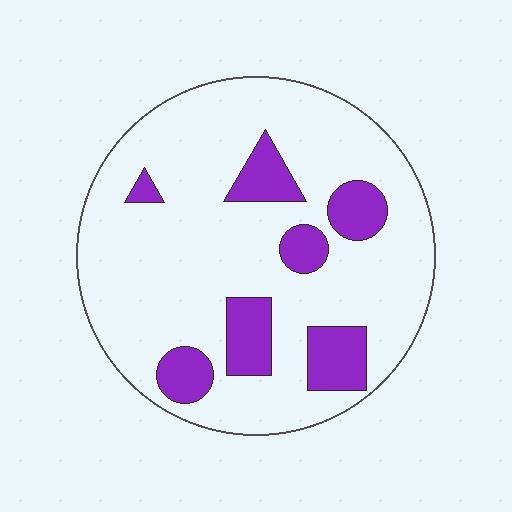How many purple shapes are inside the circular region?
7.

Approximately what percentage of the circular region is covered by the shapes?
Approximately 20%.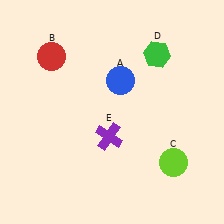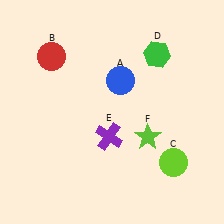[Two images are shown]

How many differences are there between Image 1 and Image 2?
There is 1 difference between the two images.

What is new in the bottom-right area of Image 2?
A lime star (F) was added in the bottom-right area of Image 2.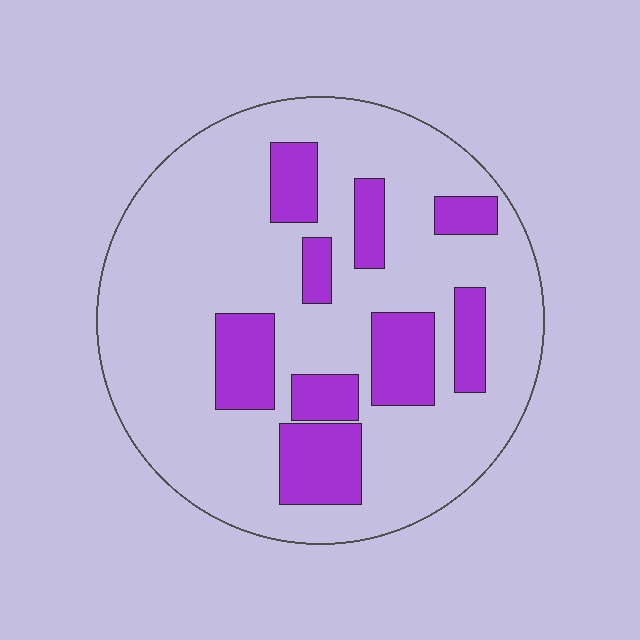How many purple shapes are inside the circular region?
9.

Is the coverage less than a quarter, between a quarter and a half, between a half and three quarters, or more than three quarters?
Less than a quarter.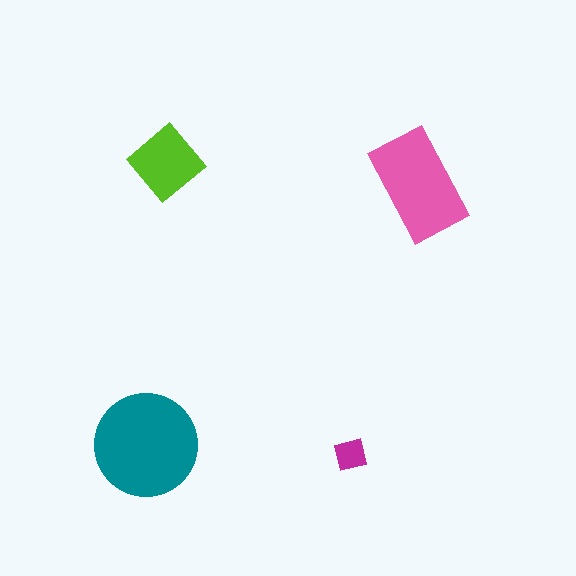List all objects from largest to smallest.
The teal circle, the pink rectangle, the lime diamond, the magenta square.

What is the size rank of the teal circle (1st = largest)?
1st.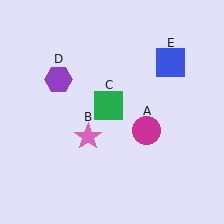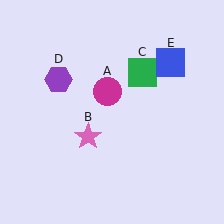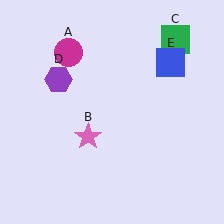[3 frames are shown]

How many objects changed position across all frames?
2 objects changed position: magenta circle (object A), green square (object C).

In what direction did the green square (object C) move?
The green square (object C) moved up and to the right.